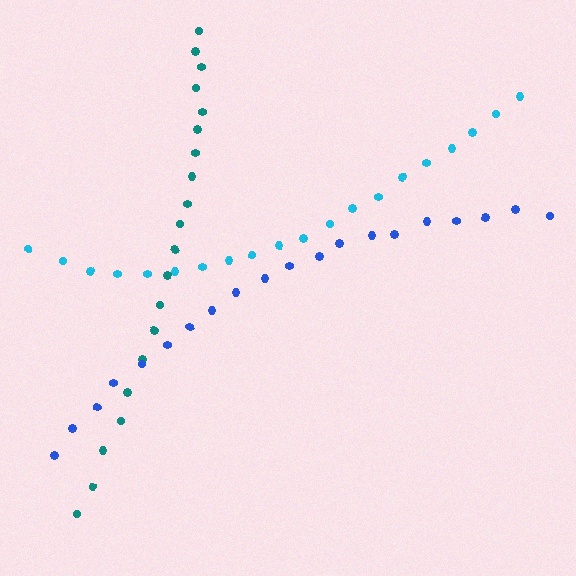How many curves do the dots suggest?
There are 3 distinct paths.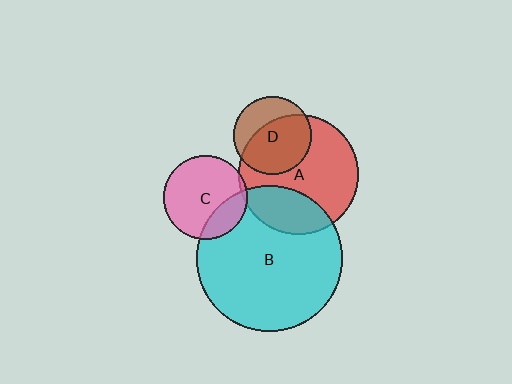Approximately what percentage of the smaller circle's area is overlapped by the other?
Approximately 5%.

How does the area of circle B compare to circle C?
Approximately 3.0 times.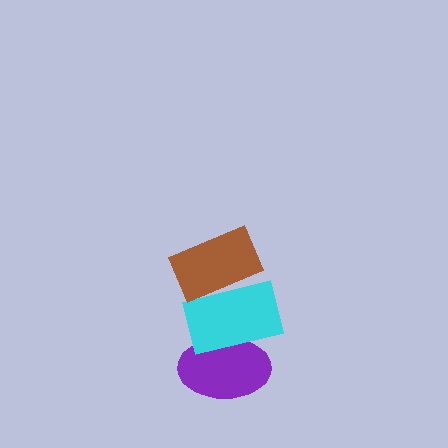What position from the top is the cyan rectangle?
The cyan rectangle is 2nd from the top.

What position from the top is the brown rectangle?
The brown rectangle is 1st from the top.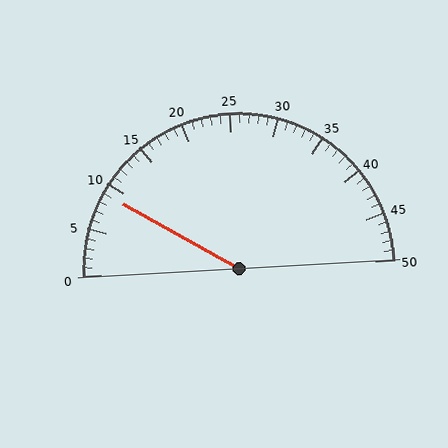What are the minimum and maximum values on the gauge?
The gauge ranges from 0 to 50.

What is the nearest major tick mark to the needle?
The nearest major tick mark is 10.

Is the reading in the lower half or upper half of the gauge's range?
The reading is in the lower half of the range (0 to 50).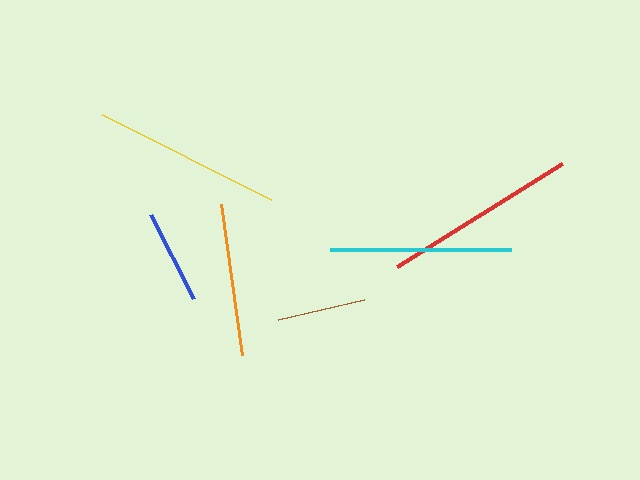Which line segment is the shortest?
The brown line is the shortest at approximately 89 pixels.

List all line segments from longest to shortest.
From longest to shortest: red, yellow, cyan, orange, blue, brown.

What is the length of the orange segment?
The orange segment is approximately 152 pixels long.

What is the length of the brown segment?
The brown segment is approximately 89 pixels long.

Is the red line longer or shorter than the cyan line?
The red line is longer than the cyan line.